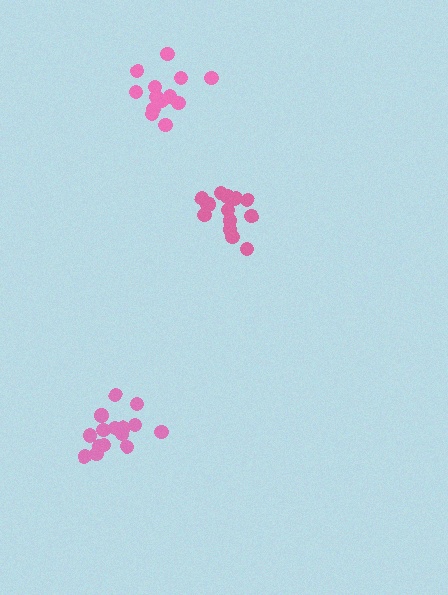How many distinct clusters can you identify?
There are 3 distinct clusters.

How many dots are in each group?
Group 1: 15 dots, Group 2: 15 dots, Group 3: 13 dots (43 total).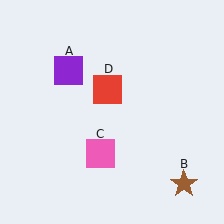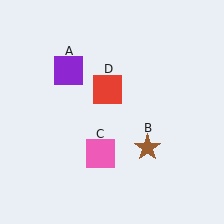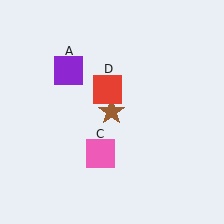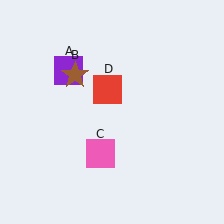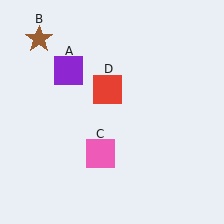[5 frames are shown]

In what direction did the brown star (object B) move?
The brown star (object B) moved up and to the left.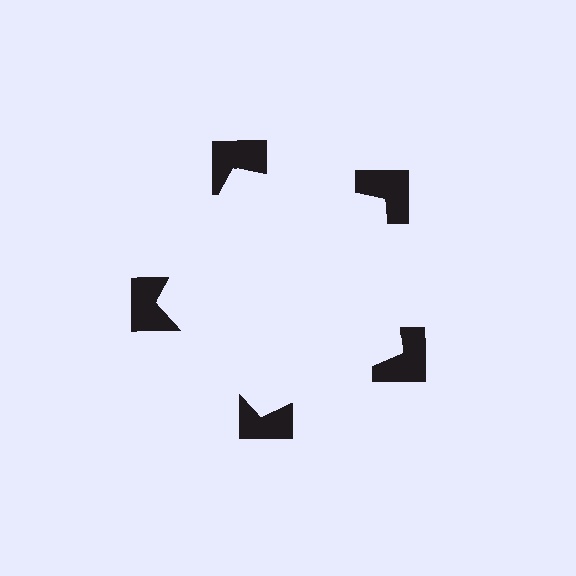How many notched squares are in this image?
There are 5 — one at each vertex of the illusory pentagon.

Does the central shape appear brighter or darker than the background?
It typically appears slightly brighter than the background, even though no actual brightness change is drawn.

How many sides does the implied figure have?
5 sides.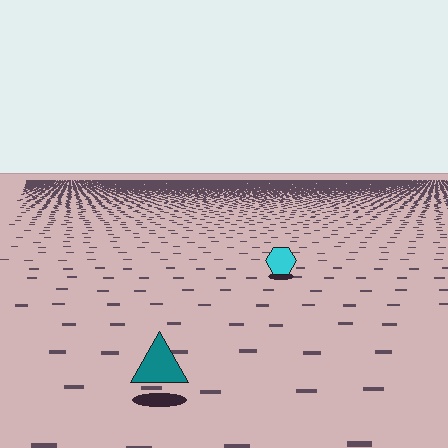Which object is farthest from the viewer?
The cyan hexagon is farthest from the viewer. It appears smaller and the ground texture around it is denser.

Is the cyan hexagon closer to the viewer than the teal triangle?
No. The teal triangle is closer — you can tell from the texture gradient: the ground texture is coarser near it.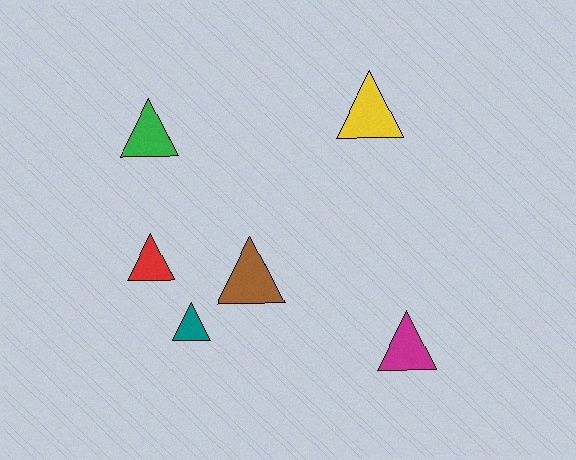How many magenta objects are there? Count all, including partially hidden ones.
There is 1 magenta object.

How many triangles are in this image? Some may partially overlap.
There are 6 triangles.